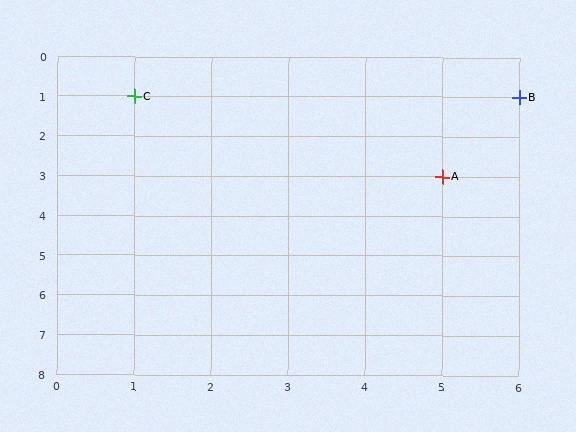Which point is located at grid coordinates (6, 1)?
Point B is at (6, 1).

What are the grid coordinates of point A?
Point A is at grid coordinates (5, 3).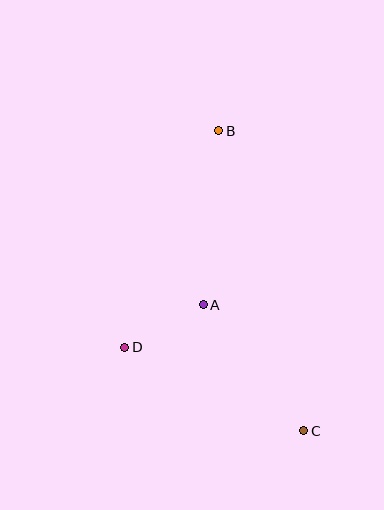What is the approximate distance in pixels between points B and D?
The distance between B and D is approximately 236 pixels.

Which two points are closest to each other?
Points A and D are closest to each other.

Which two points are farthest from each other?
Points B and C are farthest from each other.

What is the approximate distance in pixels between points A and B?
The distance between A and B is approximately 175 pixels.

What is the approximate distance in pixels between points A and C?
The distance between A and C is approximately 161 pixels.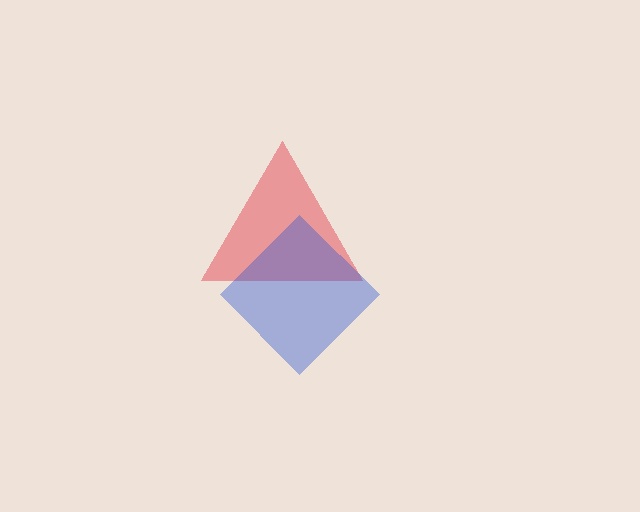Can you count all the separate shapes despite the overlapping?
Yes, there are 2 separate shapes.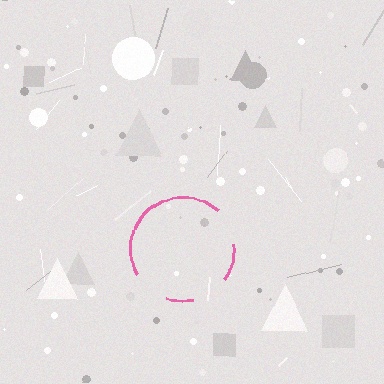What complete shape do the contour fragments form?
The contour fragments form a circle.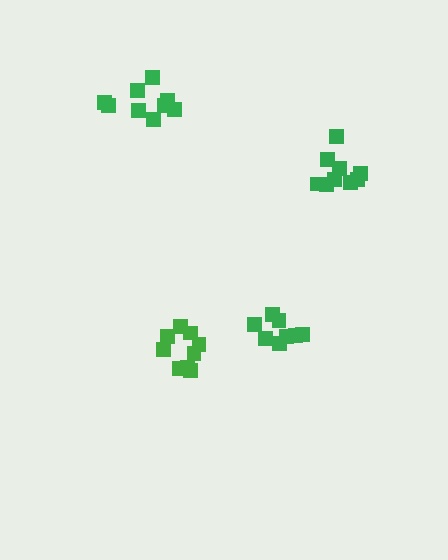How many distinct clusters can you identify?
There are 4 distinct clusters.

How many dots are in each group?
Group 1: 9 dots, Group 2: 9 dots, Group 3: 8 dots, Group 4: 9 dots (35 total).